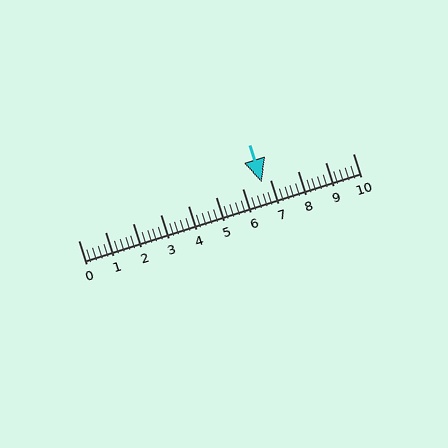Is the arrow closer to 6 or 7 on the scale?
The arrow is closer to 7.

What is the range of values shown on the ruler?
The ruler shows values from 0 to 10.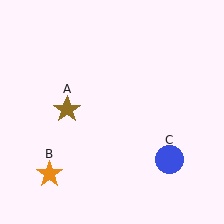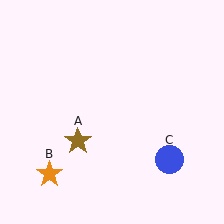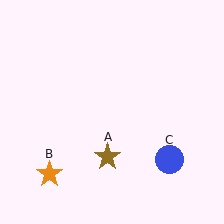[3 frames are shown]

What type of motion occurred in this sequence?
The brown star (object A) rotated counterclockwise around the center of the scene.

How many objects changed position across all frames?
1 object changed position: brown star (object A).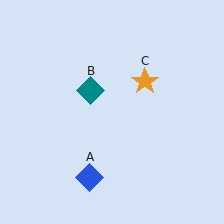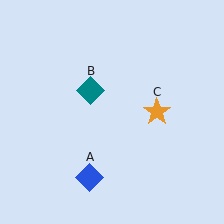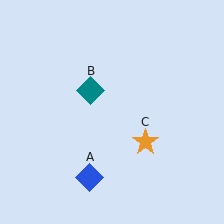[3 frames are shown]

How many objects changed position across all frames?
1 object changed position: orange star (object C).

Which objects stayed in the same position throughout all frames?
Blue diamond (object A) and teal diamond (object B) remained stationary.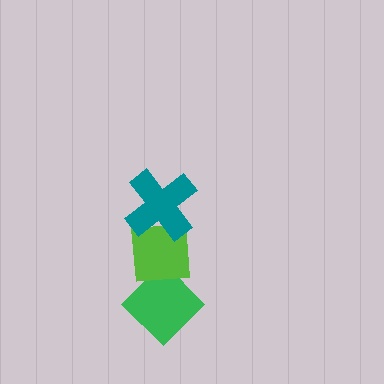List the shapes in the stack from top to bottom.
From top to bottom: the teal cross, the lime square, the green diamond.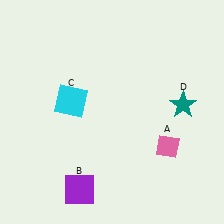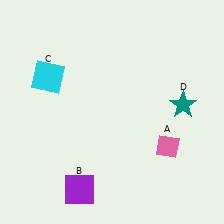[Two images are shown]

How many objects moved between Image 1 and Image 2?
1 object moved between the two images.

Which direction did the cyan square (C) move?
The cyan square (C) moved up.